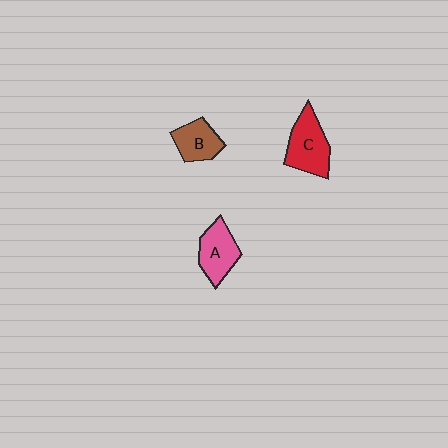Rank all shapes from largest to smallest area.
From largest to smallest: C (red), A (pink), B (brown).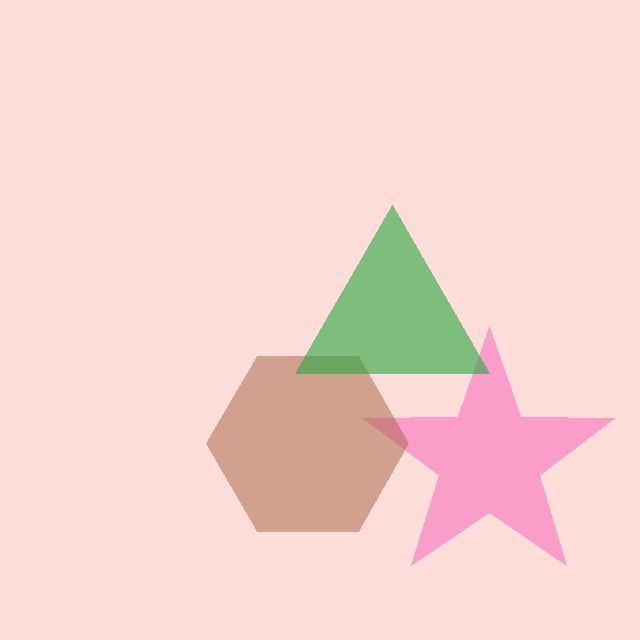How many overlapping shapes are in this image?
There are 3 overlapping shapes in the image.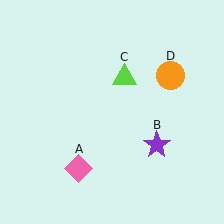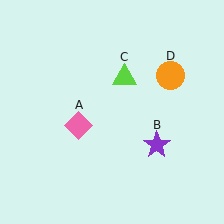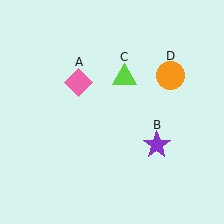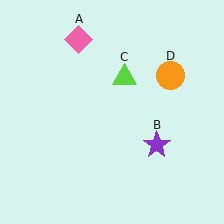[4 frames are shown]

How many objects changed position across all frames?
1 object changed position: pink diamond (object A).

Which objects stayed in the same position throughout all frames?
Purple star (object B) and lime triangle (object C) and orange circle (object D) remained stationary.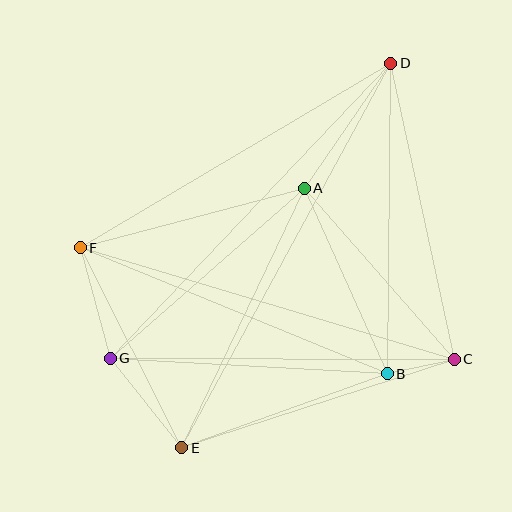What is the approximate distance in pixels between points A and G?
The distance between A and G is approximately 258 pixels.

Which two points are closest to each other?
Points B and C are closest to each other.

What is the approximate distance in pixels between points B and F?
The distance between B and F is approximately 332 pixels.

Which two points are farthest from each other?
Points D and E are farthest from each other.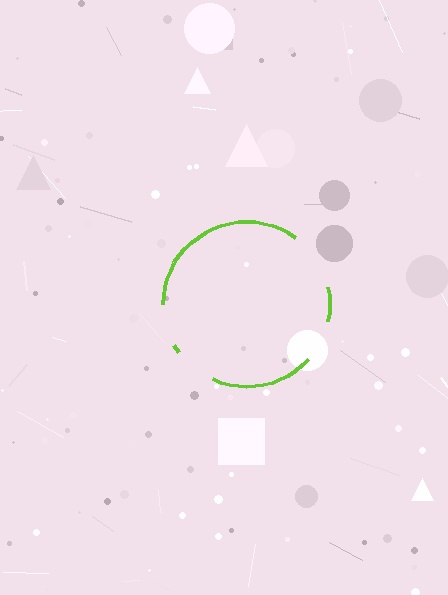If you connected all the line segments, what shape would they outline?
They would outline a circle.